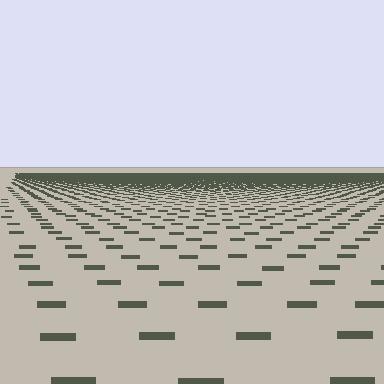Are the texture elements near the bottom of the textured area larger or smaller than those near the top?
Larger. Near the bottom, elements are closer to the viewer and appear at a bigger on-screen size.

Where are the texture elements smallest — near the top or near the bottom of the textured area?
Near the top.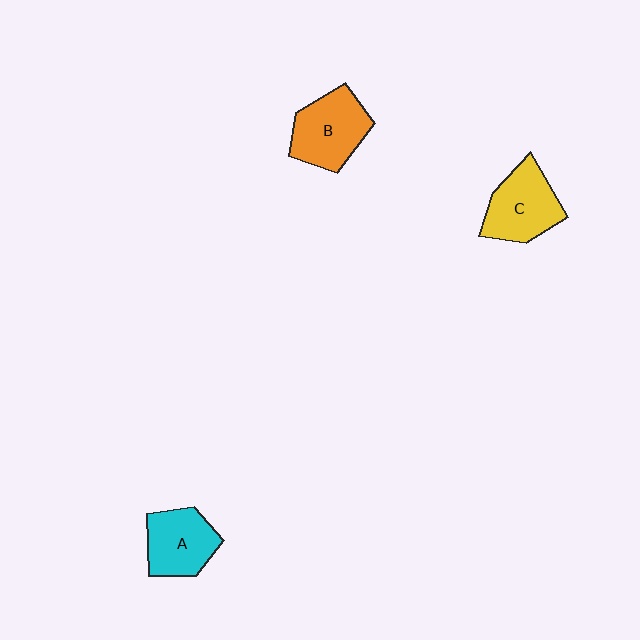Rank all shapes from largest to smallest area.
From largest to smallest: B (orange), C (yellow), A (cyan).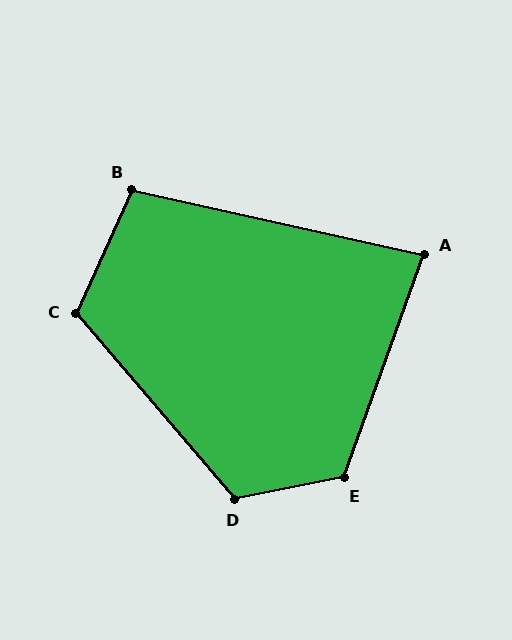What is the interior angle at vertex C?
Approximately 115 degrees (obtuse).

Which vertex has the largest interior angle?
E, at approximately 121 degrees.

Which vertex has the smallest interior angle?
A, at approximately 83 degrees.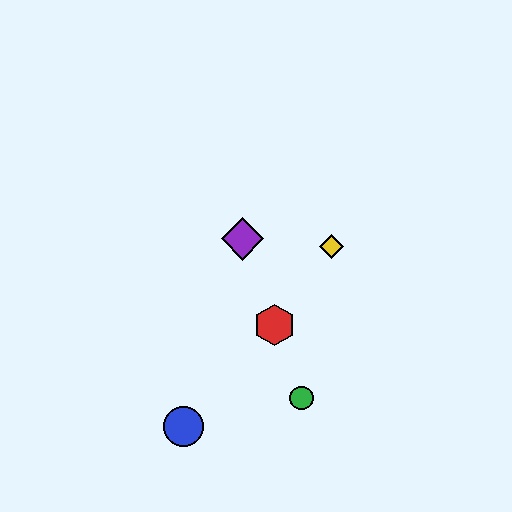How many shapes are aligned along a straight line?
3 shapes (the red hexagon, the green circle, the purple diamond) are aligned along a straight line.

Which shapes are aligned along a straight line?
The red hexagon, the green circle, the purple diamond are aligned along a straight line.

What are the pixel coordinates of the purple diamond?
The purple diamond is at (243, 239).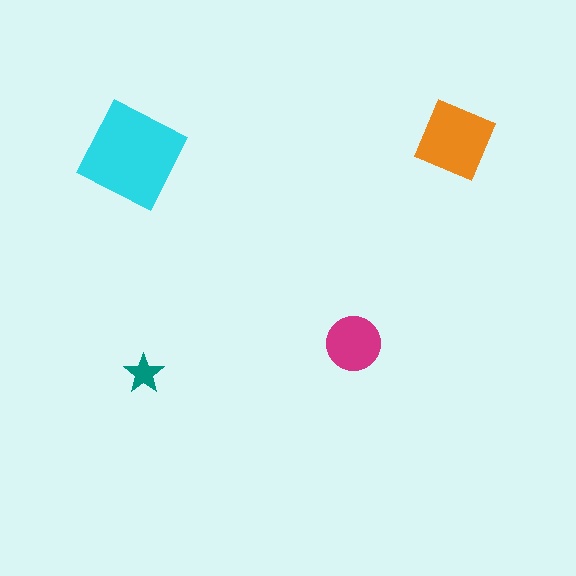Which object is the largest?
The cyan square.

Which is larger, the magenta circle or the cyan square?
The cyan square.